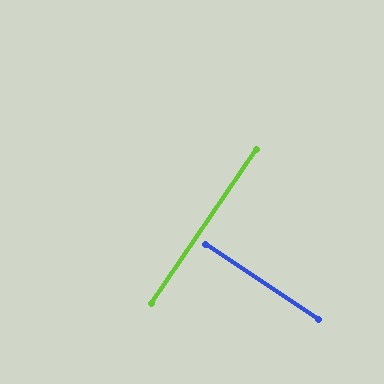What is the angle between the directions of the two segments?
Approximately 89 degrees.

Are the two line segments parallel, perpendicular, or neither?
Perpendicular — they meet at approximately 89°.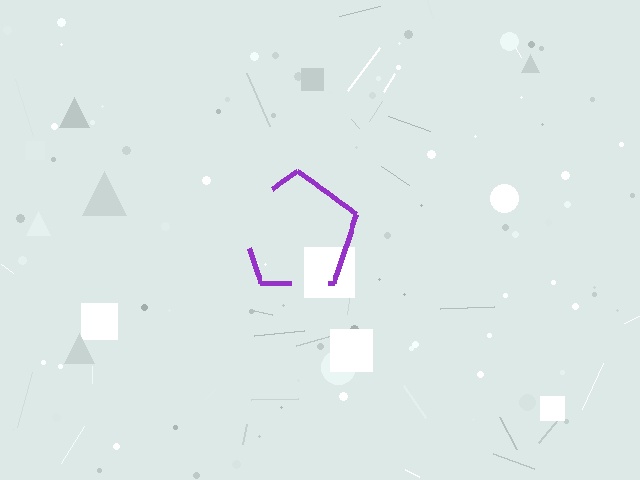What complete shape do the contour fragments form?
The contour fragments form a pentagon.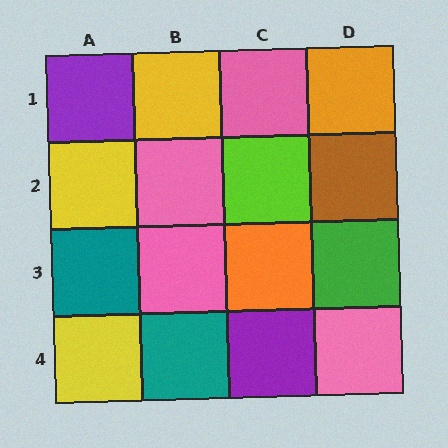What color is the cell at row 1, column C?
Pink.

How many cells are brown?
1 cell is brown.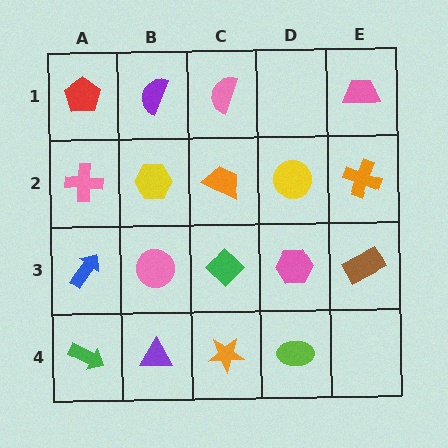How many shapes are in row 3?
5 shapes.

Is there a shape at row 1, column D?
No, that cell is empty.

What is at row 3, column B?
A pink circle.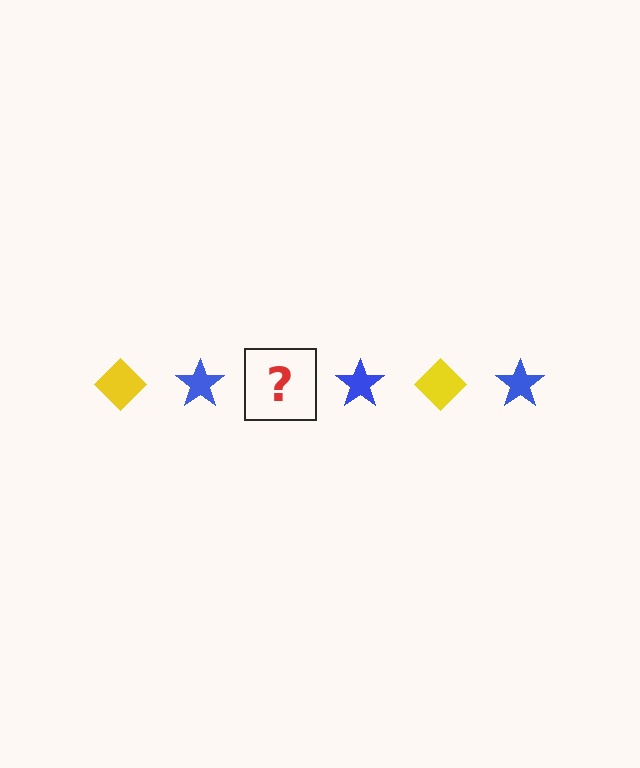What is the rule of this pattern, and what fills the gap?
The rule is that the pattern alternates between yellow diamond and blue star. The gap should be filled with a yellow diamond.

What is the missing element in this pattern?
The missing element is a yellow diamond.